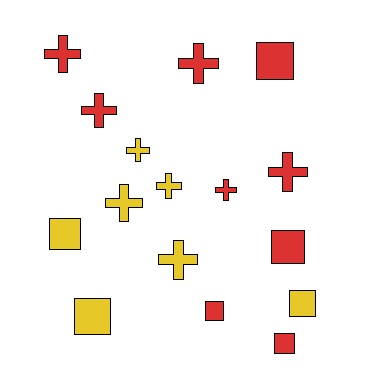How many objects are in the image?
There are 16 objects.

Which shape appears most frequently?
Cross, with 9 objects.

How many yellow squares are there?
There are 3 yellow squares.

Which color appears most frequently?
Red, with 9 objects.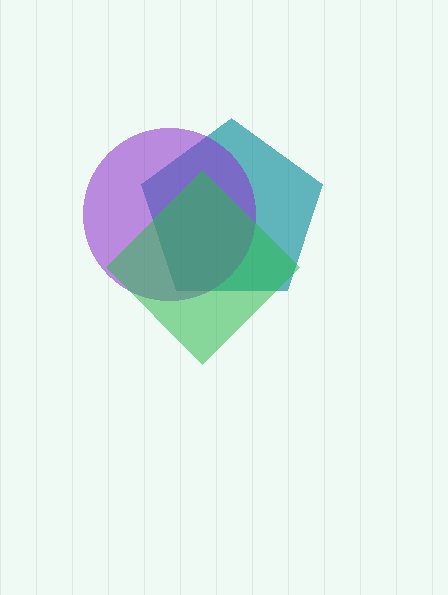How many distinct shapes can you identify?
There are 3 distinct shapes: a teal pentagon, a purple circle, a green diamond.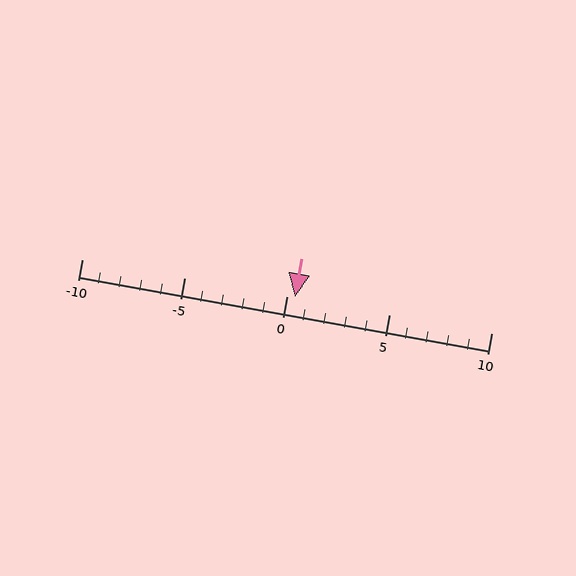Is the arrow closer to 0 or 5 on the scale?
The arrow is closer to 0.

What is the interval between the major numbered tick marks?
The major tick marks are spaced 5 units apart.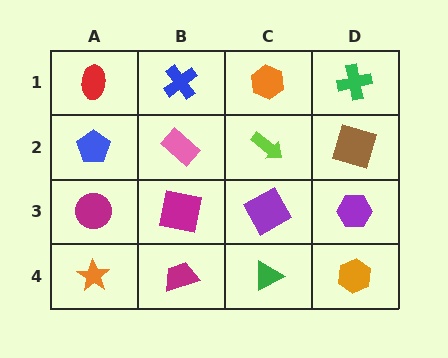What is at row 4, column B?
A magenta trapezoid.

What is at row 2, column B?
A pink rectangle.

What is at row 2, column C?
A lime arrow.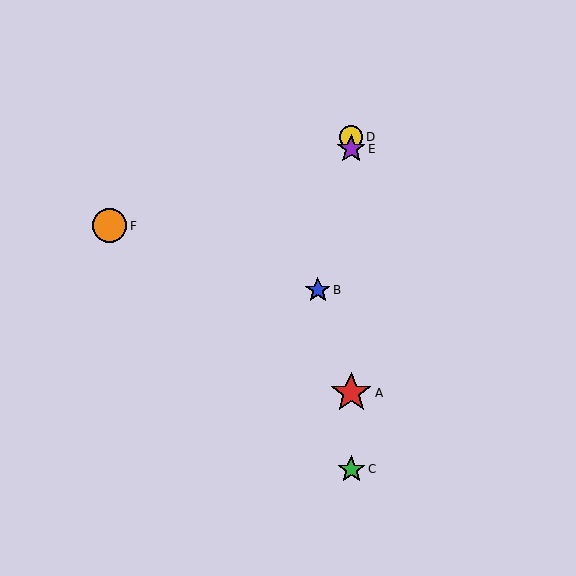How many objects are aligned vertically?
4 objects (A, C, D, E) are aligned vertically.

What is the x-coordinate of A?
Object A is at x≈351.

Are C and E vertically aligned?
Yes, both are at x≈351.